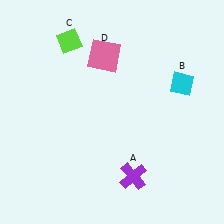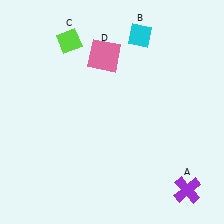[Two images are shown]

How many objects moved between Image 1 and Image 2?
2 objects moved between the two images.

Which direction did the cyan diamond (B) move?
The cyan diamond (B) moved up.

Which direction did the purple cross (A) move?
The purple cross (A) moved right.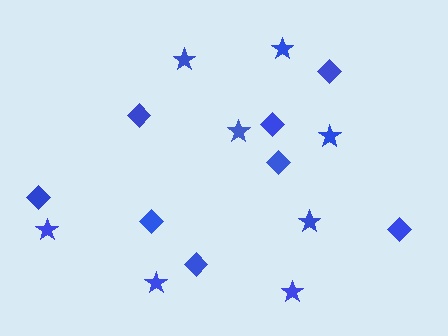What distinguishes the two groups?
There are 2 groups: one group of diamonds (8) and one group of stars (8).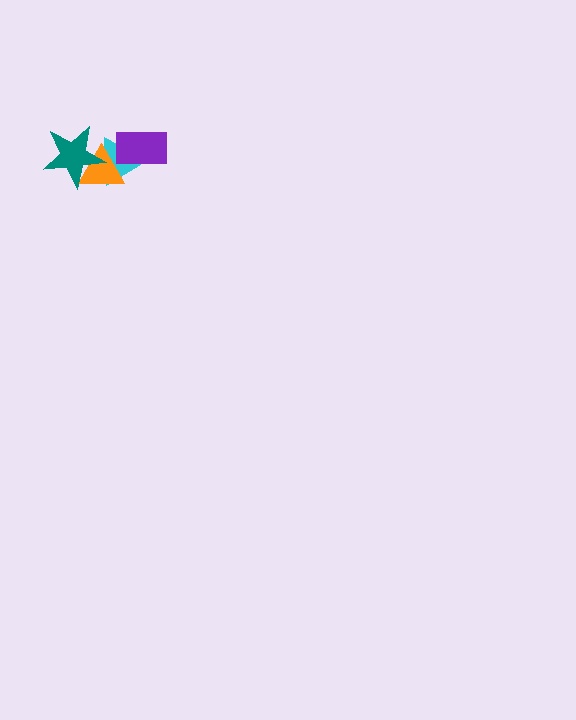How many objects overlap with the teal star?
2 objects overlap with the teal star.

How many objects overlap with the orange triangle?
3 objects overlap with the orange triangle.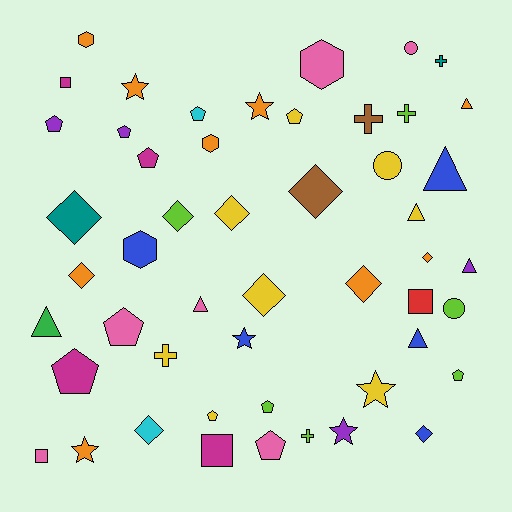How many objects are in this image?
There are 50 objects.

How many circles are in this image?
There are 3 circles.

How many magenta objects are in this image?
There are 4 magenta objects.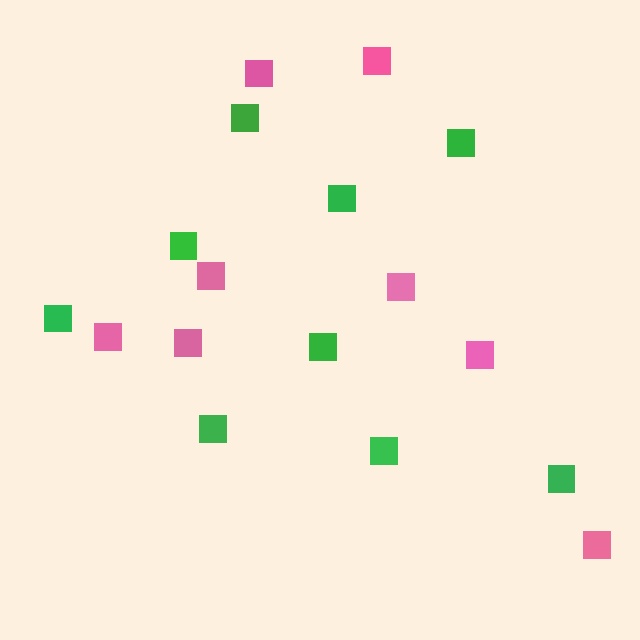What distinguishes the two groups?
There are 2 groups: one group of green squares (9) and one group of pink squares (8).